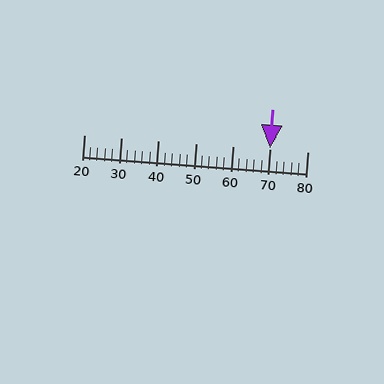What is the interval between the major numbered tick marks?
The major tick marks are spaced 10 units apart.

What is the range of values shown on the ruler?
The ruler shows values from 20 to 80.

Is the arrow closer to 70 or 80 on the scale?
The arrow is closer to 70.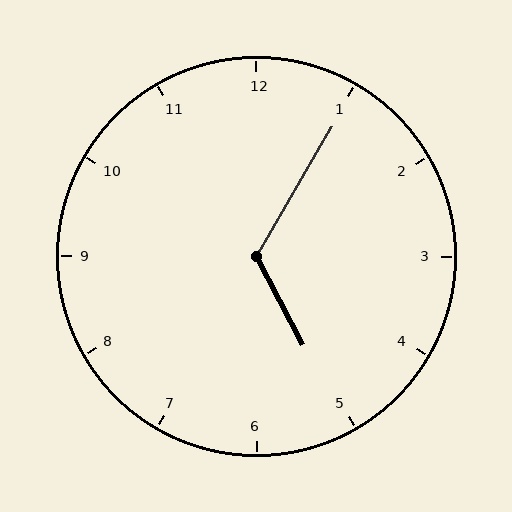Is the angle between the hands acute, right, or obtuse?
It is obtuse.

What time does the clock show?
5:05.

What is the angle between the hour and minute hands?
Approximately 122 degrees.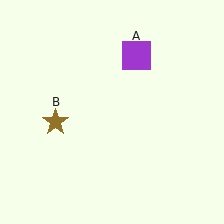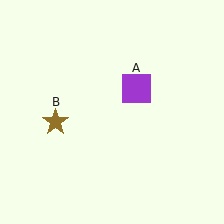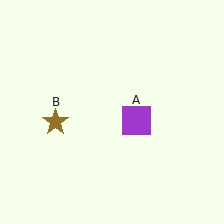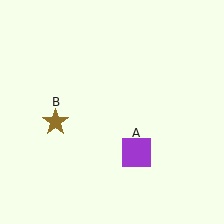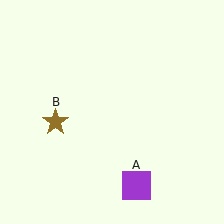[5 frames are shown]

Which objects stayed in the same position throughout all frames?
Brown star (object B) remained stationary.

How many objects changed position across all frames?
1 object changed position: purple square (object A).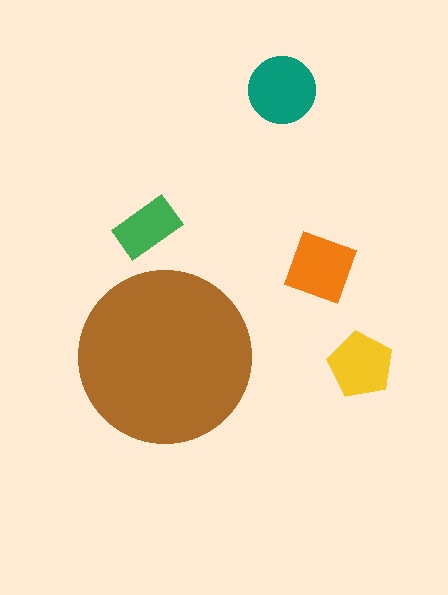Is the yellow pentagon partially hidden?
No, the yellow pentagon is fully visible.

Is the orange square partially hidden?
No, the orange square is fully visible.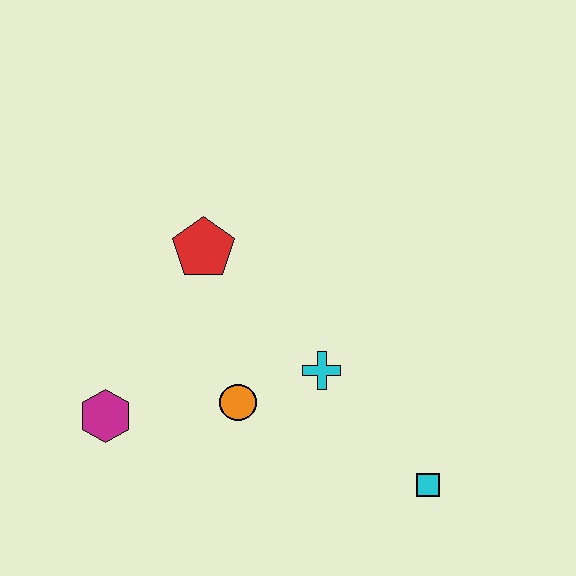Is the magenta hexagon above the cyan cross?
No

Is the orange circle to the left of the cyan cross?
Yes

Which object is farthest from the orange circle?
The cyan square is farthest from the orange circle.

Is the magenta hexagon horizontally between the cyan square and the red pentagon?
No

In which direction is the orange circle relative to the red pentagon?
The orange circle is below the red pentagon.